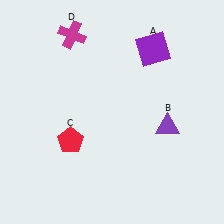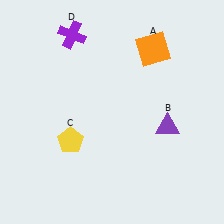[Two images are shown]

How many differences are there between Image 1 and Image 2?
There are 3 differences between the two images.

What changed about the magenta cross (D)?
In Image 1, D is magenta. In Image 2, it changed to purple.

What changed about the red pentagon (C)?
In Image 1, C is red. In Image 2, it changed to yellow.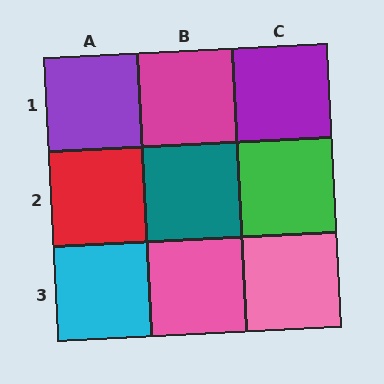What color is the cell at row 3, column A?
Cyan.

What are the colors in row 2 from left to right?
Red, teal, green.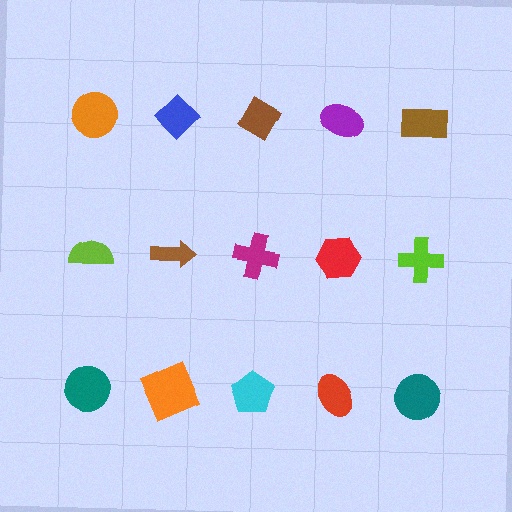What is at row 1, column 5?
A brown rectangle.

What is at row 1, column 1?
An orange circle.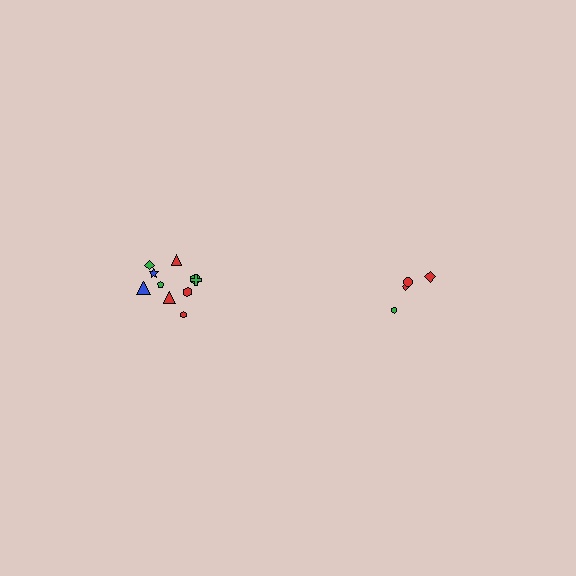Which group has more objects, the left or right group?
The left group.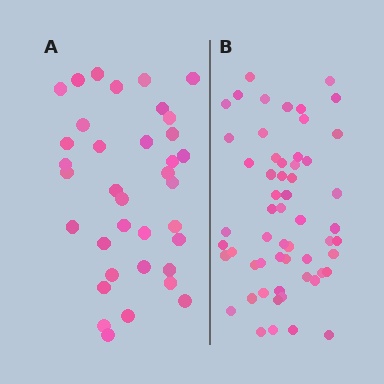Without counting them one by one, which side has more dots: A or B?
Region B (the right region) has more dots.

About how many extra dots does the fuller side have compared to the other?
Region B has approximately 20 more dots than region A.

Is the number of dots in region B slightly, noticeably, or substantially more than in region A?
Region B has substantially more. The ratio is roughly 1.6 to 1.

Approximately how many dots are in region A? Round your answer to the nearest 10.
About 40 dots. (The exact count is 36, which rounds to 40.)